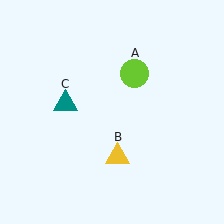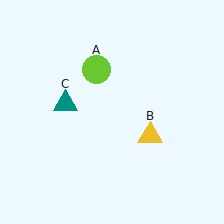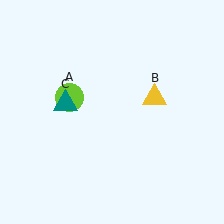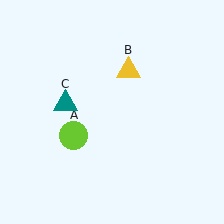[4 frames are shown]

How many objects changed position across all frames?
2 objects changed position: lime circle (object A), yellow triangle (object B).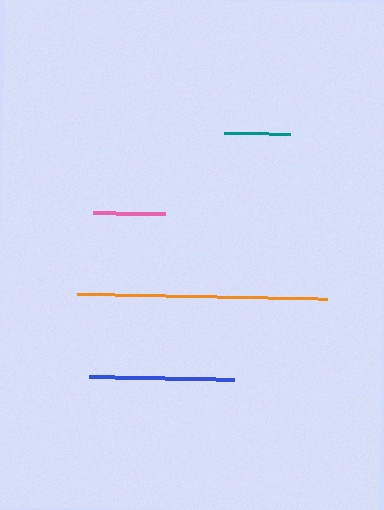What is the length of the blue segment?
The blue segment is approximately 144 pixels long.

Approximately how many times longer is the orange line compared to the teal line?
The orange line is approximately 3.8 times the length of the teal line.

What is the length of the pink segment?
The pink segment is approximately 71 pixels long.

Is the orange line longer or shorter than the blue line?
The orange line is longer than the blue line.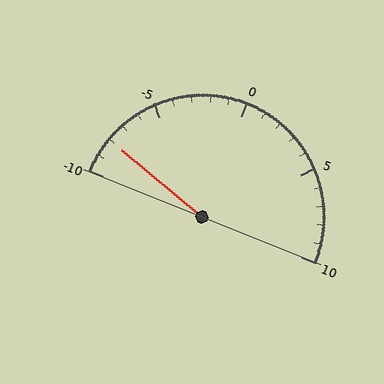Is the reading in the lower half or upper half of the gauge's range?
The reading is in the lower half of the range (-10 to 10).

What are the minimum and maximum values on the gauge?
The gauge ranges from -10 to 10.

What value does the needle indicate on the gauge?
The needle indicates approximately -8.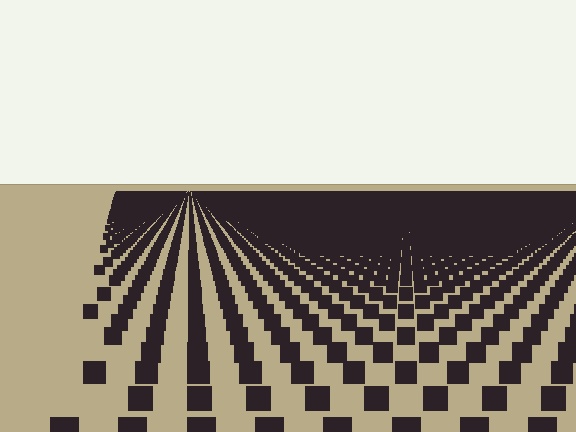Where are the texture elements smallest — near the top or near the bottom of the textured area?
Near the top.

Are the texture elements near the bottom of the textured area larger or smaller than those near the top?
Larger. Near the bottom, elements are closer to the viewer and appear at a bigger on-screen size.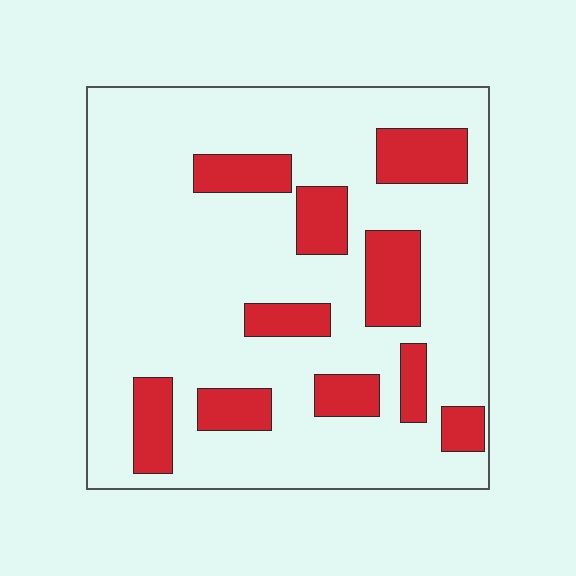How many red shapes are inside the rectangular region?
10.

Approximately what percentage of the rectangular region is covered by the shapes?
Approximately 20%.